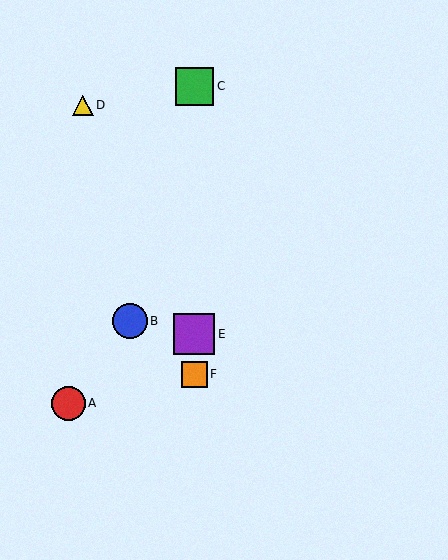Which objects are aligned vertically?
Objects C, E, F are aligned vertically.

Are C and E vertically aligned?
Yes, both are at x≈195.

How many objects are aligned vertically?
3 objects (C, E, F) are aligned vertically.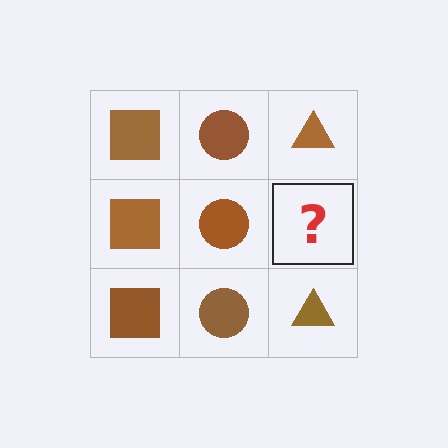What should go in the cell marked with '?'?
The missing cell should contain a brown triangle.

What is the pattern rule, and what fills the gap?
The rule is that each column has a consistent shape. The gap should be filled with a brown triangle.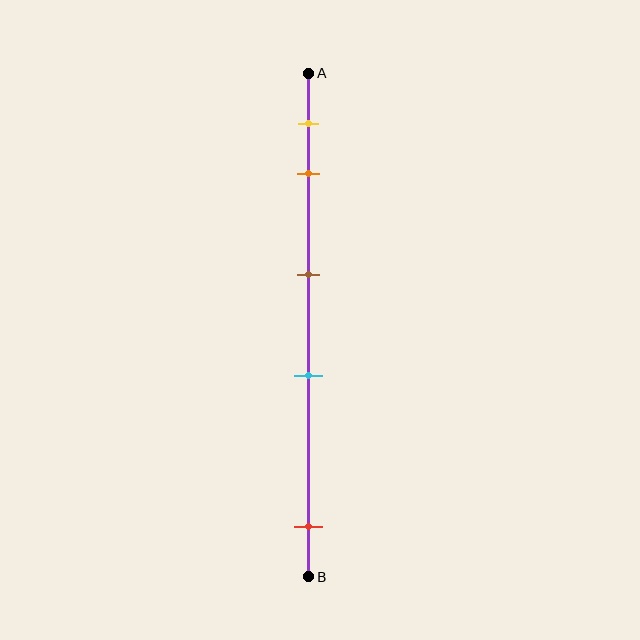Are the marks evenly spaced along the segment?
No, the marks are not evenly spaced.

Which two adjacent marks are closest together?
The yellow and orange marks are the closest adjacent pair.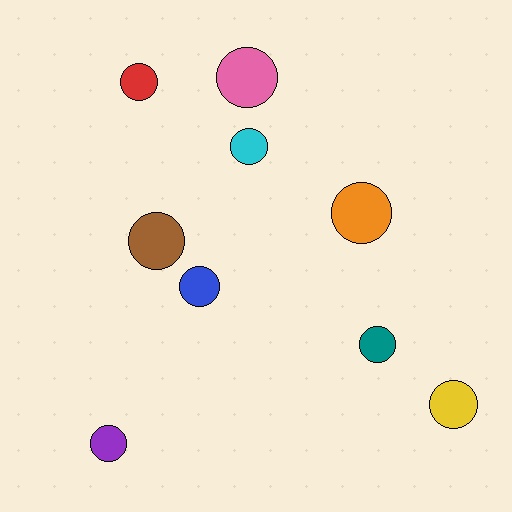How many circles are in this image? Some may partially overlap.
There are 9 circles.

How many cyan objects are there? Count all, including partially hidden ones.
There is 1 cyan object.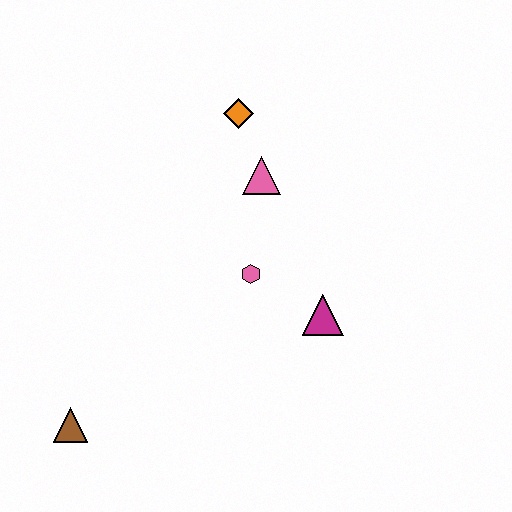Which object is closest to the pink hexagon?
The magenta triangle is closest to the pink hexagon.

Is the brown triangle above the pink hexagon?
No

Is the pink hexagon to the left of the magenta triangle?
Yes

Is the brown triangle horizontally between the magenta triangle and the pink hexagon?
No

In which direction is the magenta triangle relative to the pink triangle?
The magenta triangle is below the pink triangle.